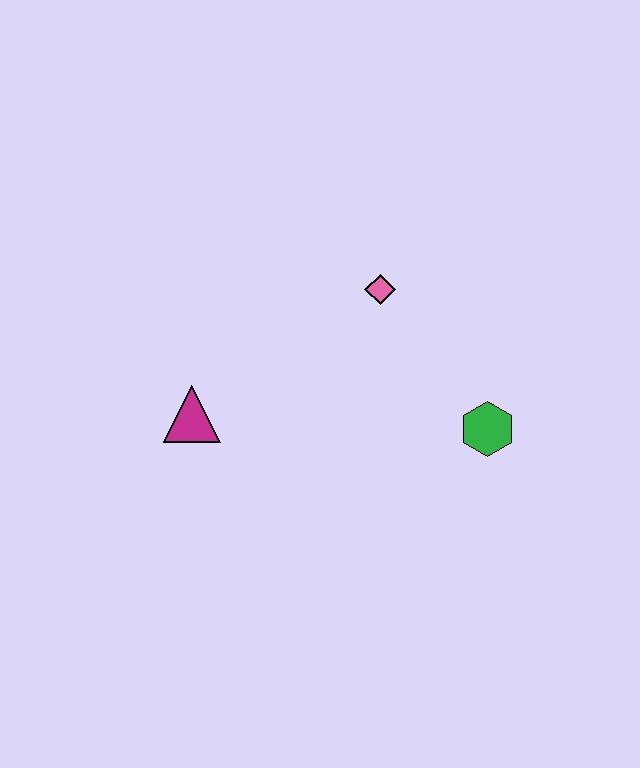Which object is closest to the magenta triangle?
The pink diamond is closest to the magenta triangle.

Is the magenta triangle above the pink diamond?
No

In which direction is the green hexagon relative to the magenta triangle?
The green hexagon is to the right of the magenta triangle.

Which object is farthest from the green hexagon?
The magenta triangle is farthest from the green hexagon.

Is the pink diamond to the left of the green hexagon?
Yes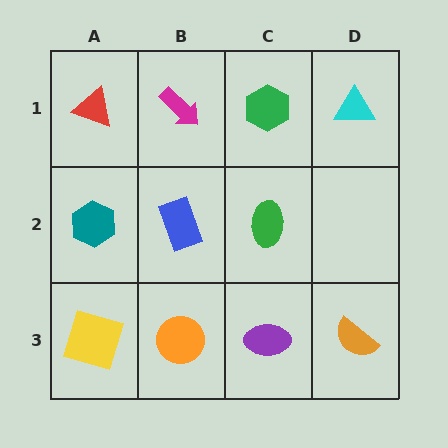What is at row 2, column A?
A teal hexagon.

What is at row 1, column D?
A cyan triangle.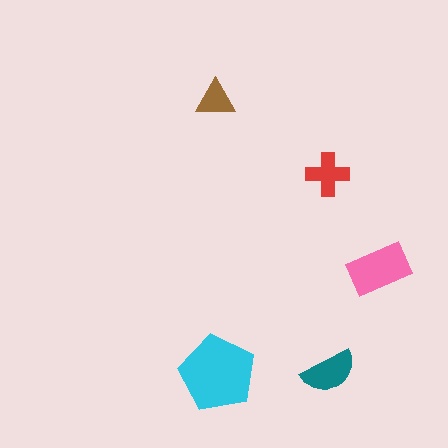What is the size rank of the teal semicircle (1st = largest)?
3rd.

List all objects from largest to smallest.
The cyan pentagon, the pink rectangle, the teal semicircle, the red cross, the brown triangle.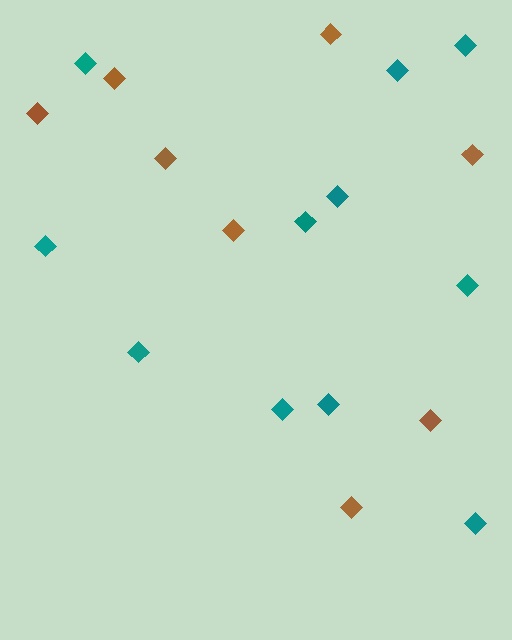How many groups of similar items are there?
There are 2 groups: one group of teal diamonds (11) and one group of brown diamonds (8).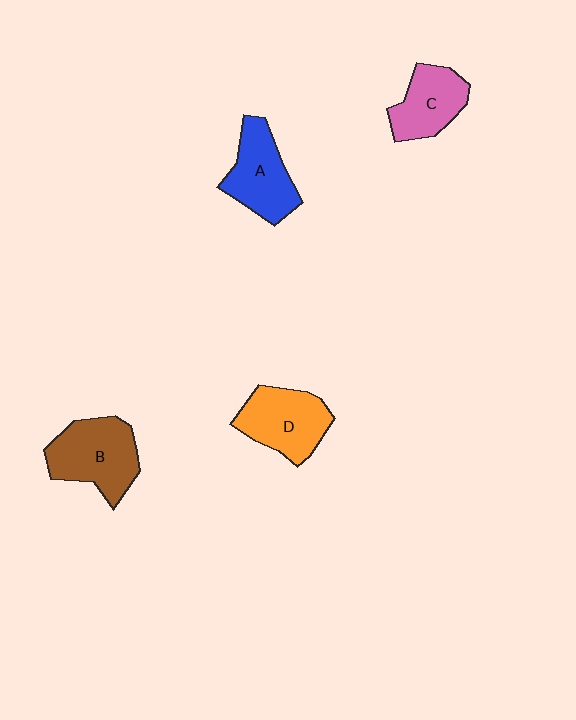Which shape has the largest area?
Shape B (brown).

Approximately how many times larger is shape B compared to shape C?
Approximately 1.4 times.